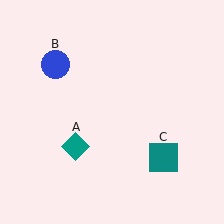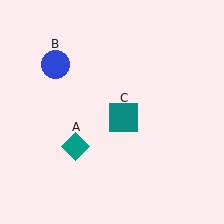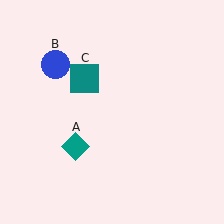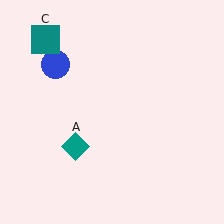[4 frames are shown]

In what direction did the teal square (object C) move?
The teal square (object C) moved up and to the left.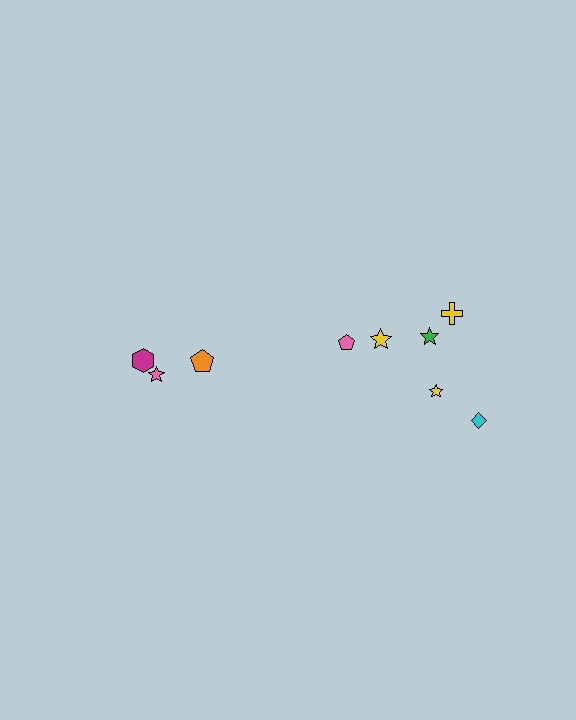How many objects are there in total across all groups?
There are 9 objects.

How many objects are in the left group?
There are 3 objects.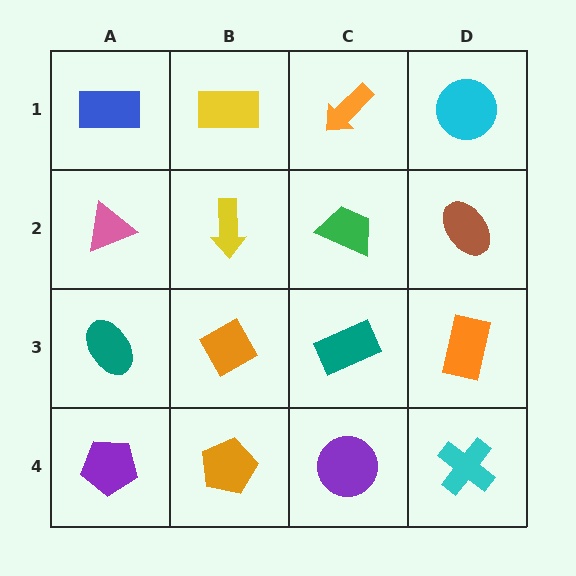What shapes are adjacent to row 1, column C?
A green trapezoid (row 2, column C), a yellow rectangle (row 1, column B), a cyan circle (row 1, column D).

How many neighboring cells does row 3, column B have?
4.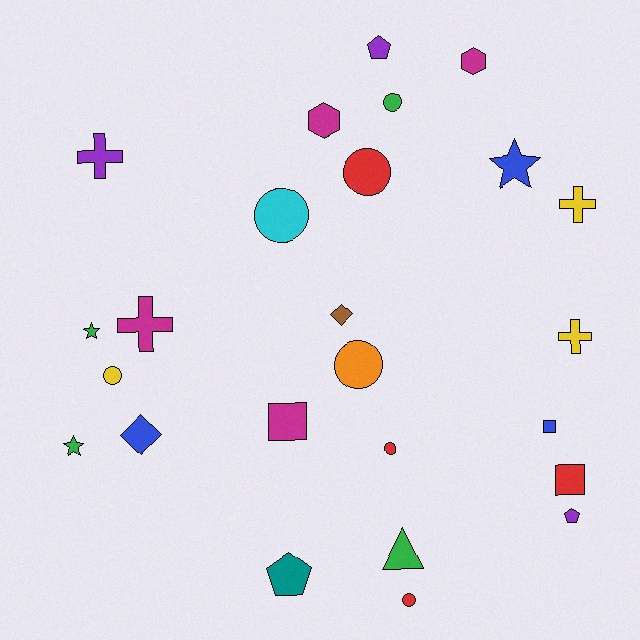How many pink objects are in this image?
There are no pink objects.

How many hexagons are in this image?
There are 2 hexagons.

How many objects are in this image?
There are 25 objects.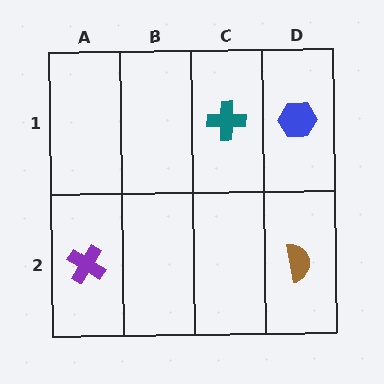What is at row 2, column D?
A brown semicircle.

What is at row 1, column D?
A blue hexagon.